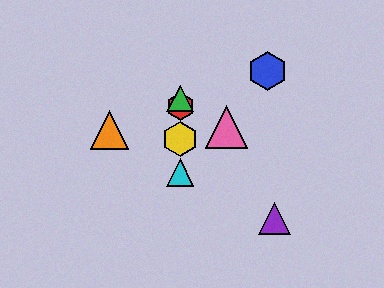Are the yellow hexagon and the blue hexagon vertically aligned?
No, the yellow hexagon is at x≈180 and the blue hexagon is at x≈268.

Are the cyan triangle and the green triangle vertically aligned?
Yes, both are at x≈180.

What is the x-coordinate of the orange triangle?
The orange triangle is at x≈110.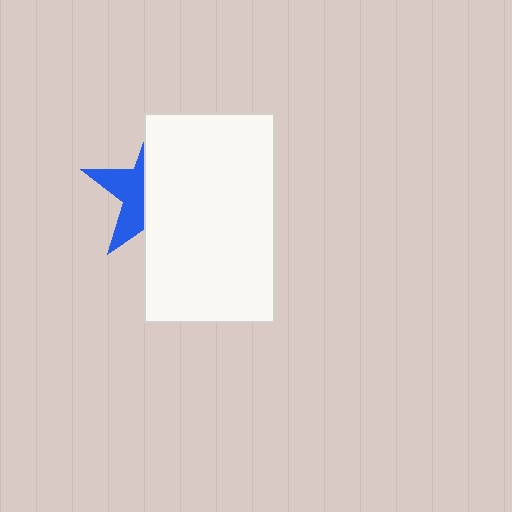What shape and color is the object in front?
The object in front is a white rectangle.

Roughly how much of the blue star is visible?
A small part of it is visible (roughly 37%).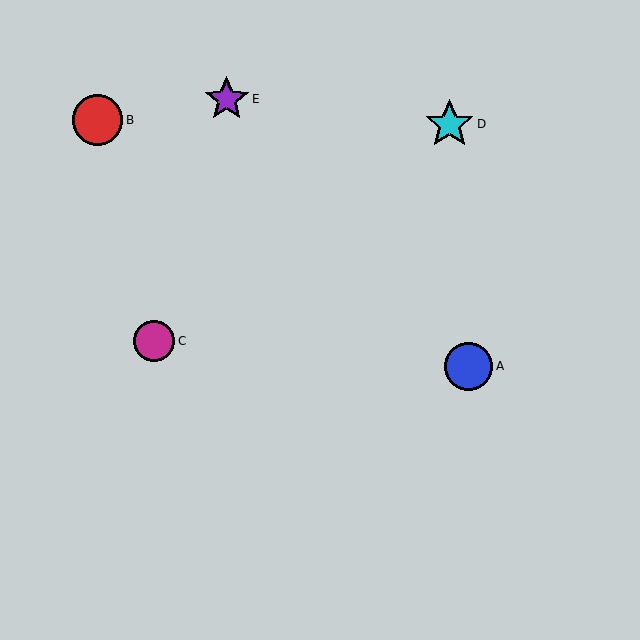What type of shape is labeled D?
Shape D is a cyan star.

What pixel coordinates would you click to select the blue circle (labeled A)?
Click at (469, 366) to select the blue circle A.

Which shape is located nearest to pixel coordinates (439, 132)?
The cyan star (labeled D) at (449, 124) is nearest to that location.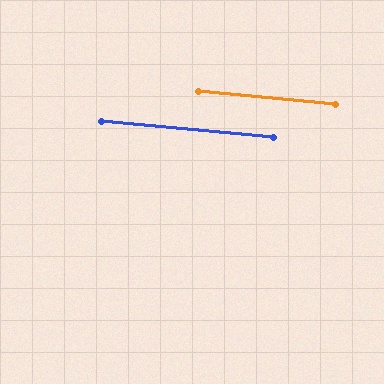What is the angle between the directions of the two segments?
Approximately 0 degrees.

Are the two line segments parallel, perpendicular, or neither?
Parallel — their directions differ by only 0.0°.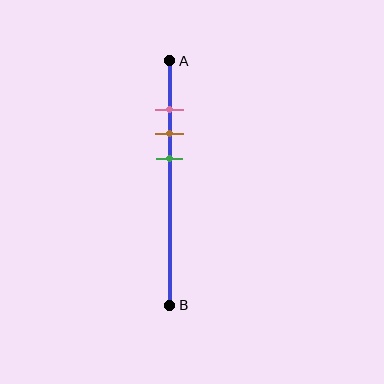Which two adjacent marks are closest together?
The pink and brown marks are the closest adjacent pair.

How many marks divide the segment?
There are 3 marks dividing the segment.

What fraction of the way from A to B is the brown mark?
The brown mark is approximately 30% (0.3) of the way from A to B.